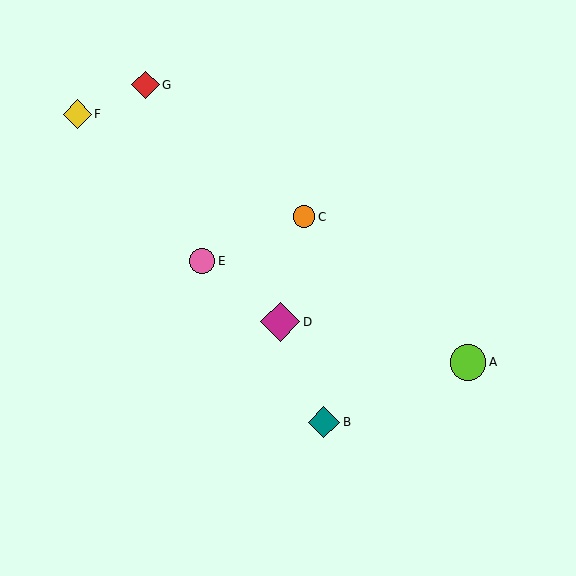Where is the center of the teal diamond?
The center of the teal diamond is at (324, 422).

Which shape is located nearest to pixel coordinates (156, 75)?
The red diamond (labeled G) at (145, 85) is nearest to that location.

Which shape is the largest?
The magenta diamond (labeled D) is the largest.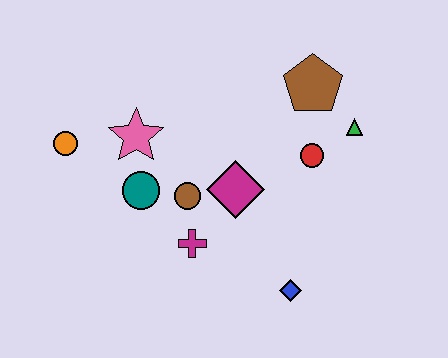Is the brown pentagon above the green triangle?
Yes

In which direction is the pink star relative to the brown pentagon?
The pink star is to the left of the brown pentagon.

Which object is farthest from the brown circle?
The green triangle is farthest from the brown circle.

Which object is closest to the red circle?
The green triangle is closest to the red circle.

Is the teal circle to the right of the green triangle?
No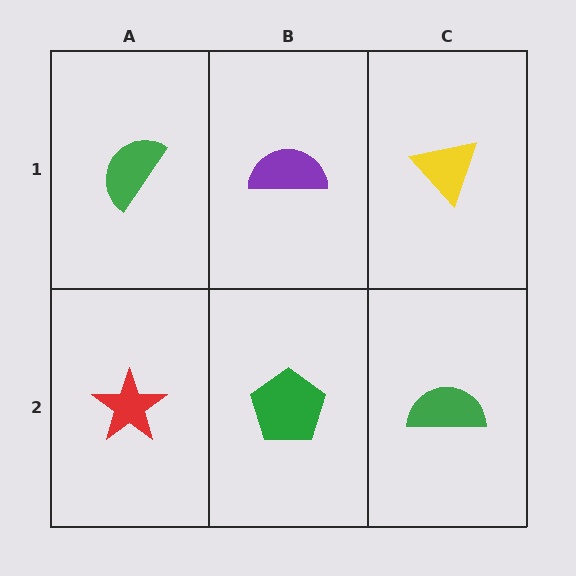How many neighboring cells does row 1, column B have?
3.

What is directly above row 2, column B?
A purple semicircle.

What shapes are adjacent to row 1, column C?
A green semicircle (row 2, column C), a purple semicircle (row 1, column B).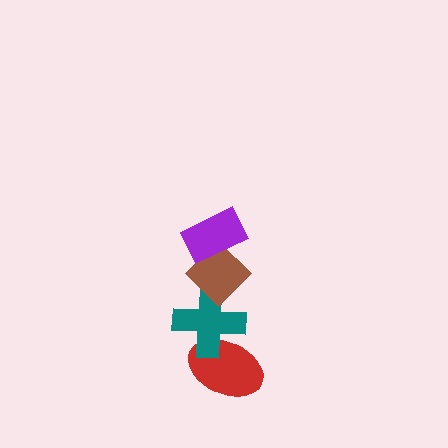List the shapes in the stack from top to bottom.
From top to bottom: the purple rectangle, the brown diamond, the teal cross, the red ellipse.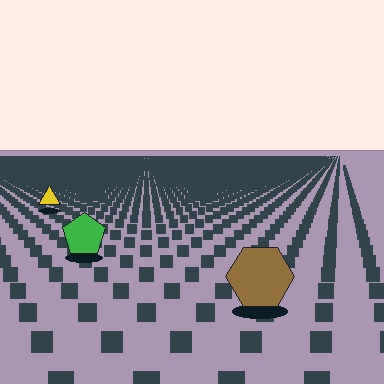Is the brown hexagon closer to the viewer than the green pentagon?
Yes. The brown hexagon is closer — you can tell from the texture gradient: the ground texture is coarser near it.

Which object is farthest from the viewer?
The yellow triangle is farthest from the viewer. It appears smaller and the ground texture around it is denser.